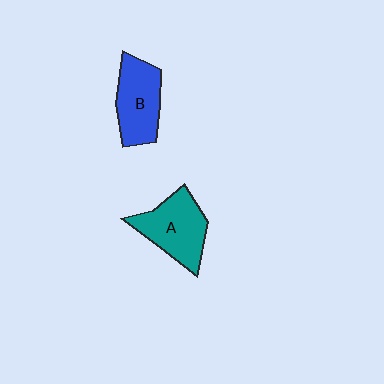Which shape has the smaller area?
Shape B (blue).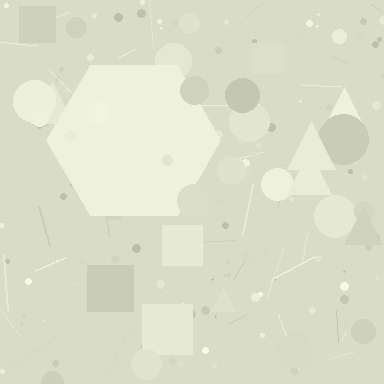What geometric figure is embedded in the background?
A hexagon is embedded in the background.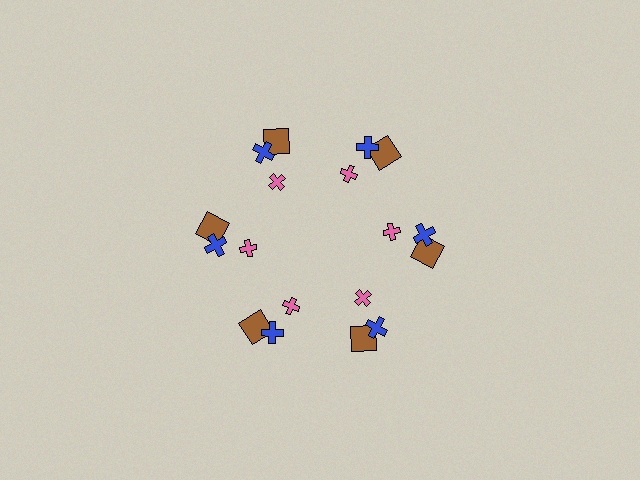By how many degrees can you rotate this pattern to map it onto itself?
The pattern maps onto itself every 60 degrees of rotation.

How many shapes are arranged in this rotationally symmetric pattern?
There are 18 shapes, arranged in 6 groups of 3.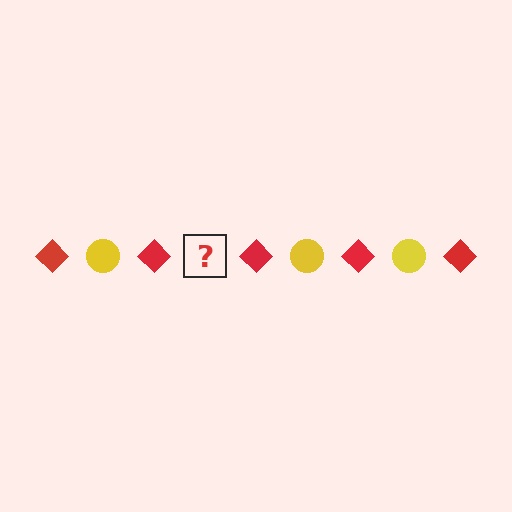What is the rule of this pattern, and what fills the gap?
The rule is that the pattern alternates between red diamond and yellow circle. The gap should be filled with a yellow circle.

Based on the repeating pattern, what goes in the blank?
The blank should be a yellow circle.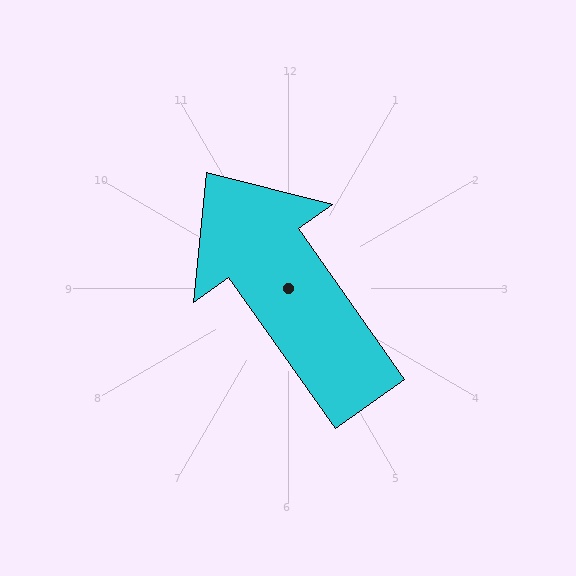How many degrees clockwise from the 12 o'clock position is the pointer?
Approximately 325 degrees.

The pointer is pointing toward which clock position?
Roughly 11 o'clock.